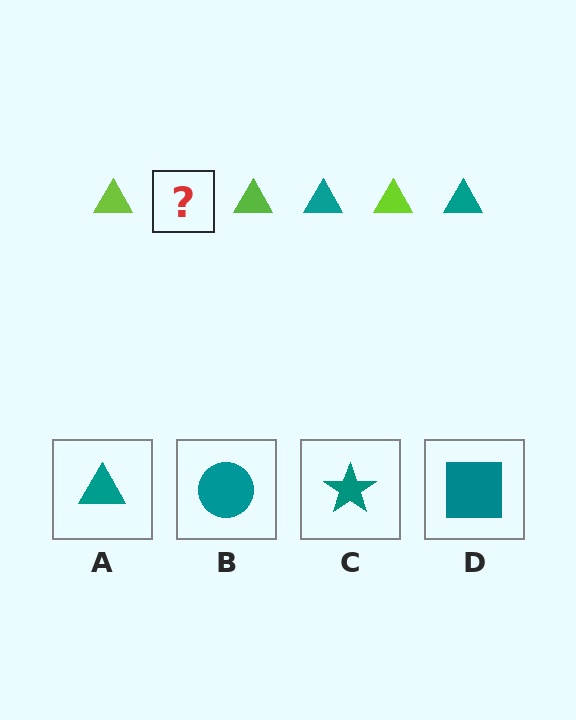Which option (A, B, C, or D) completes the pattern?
A.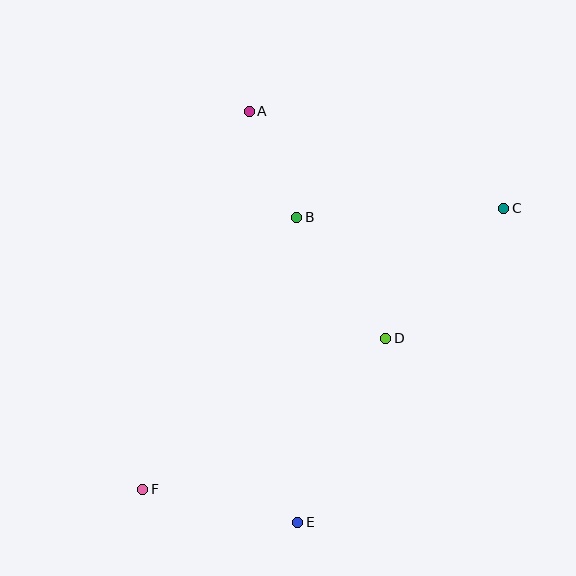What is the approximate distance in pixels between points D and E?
The distance between D and E is approximately 204 pixels.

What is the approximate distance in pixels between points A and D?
The distance between A and D is approximately 265 pixels.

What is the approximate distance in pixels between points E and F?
The distance between E and F is approximately 159 pixels.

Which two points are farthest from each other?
Points C and F are farthest from each other.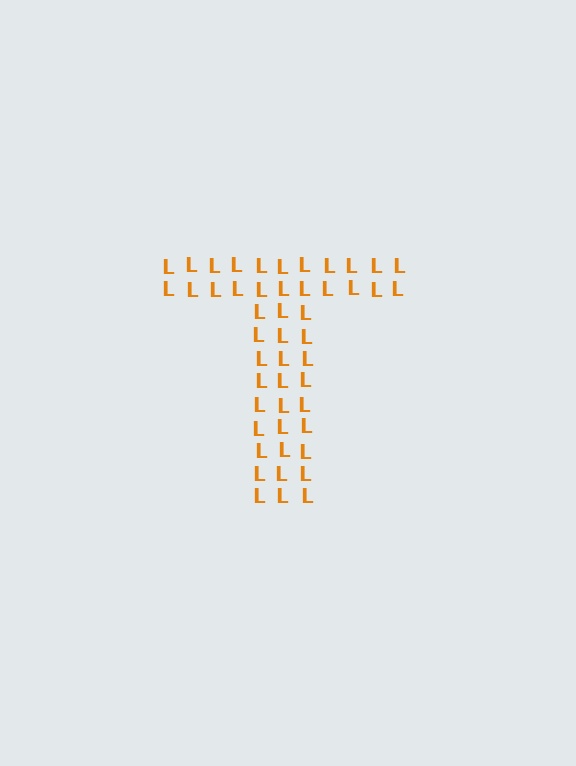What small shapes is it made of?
It is made of small letter L's.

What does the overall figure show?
The overall figure shows the letter T.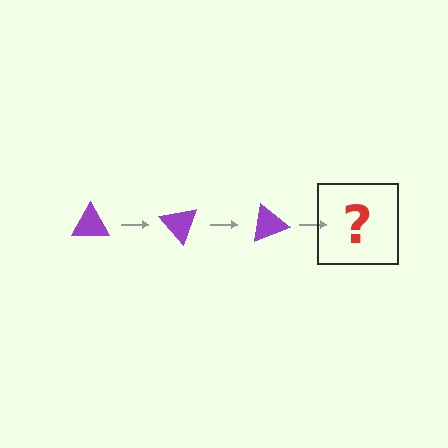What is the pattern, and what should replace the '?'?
The pattern is that the triangle rotates 50 degrees each step. The '?' should be a purple triangle rotated 150 degrees.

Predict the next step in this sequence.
The next step is a purple triangle rotated 150 degrees.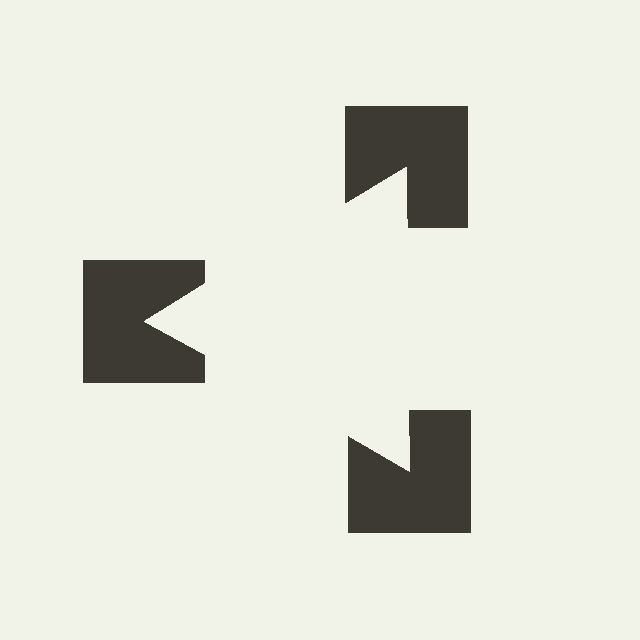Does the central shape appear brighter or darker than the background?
It typically appears slightly brighter than the background, even though no actual brightness change is drawn.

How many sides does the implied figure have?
3 sides.